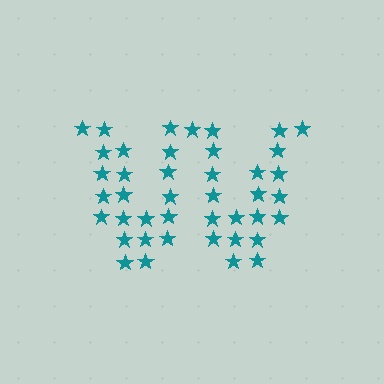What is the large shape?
The large shape is the letter W.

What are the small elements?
The small elements are stars.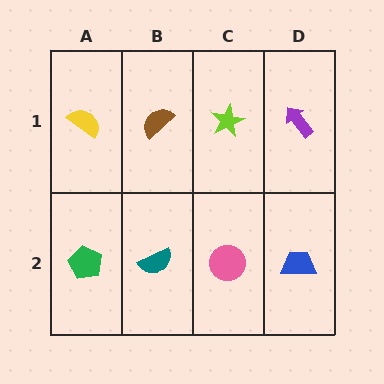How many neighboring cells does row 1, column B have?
3.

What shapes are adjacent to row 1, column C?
A pink circle (row 2, column C), a brown semicircle (row 1, column B), a purple arrow (row 1, column D).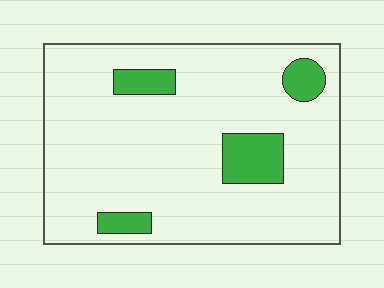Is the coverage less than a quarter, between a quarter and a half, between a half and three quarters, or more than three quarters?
Less than a quarter.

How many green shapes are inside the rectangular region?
4.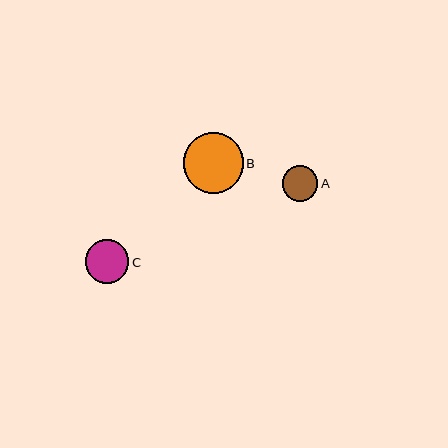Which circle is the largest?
Circle B is the largest with a size of approximately 60 pixels.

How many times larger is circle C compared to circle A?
Circle C is approximately 1.2 times the size of circle A.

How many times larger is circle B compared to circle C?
Circle B is approximately 1.4 times the size of circle C.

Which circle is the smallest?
Circle A is the smallest with a size of approximately 35 pixels.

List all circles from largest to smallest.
From largest to smallest: B, C, A.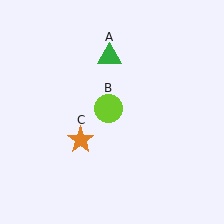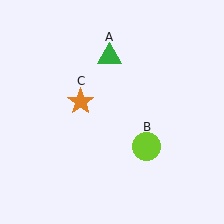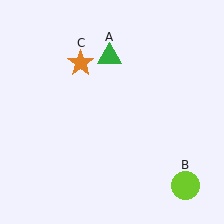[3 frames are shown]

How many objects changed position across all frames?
2 objects changed position: lime circle (object B), orange star (object C).